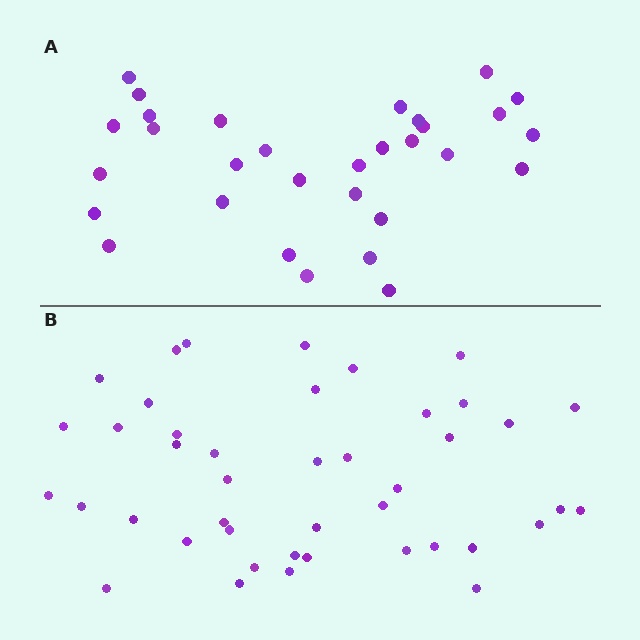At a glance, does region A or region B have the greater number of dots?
Region B (the bottom region) has more dots.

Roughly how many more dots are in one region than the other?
Region B has roughly 12 or so more dots than region A.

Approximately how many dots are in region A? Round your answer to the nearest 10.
About 30 dots. (The exact count is 31, which rounds to 30.)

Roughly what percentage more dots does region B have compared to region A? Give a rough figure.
About 40% more.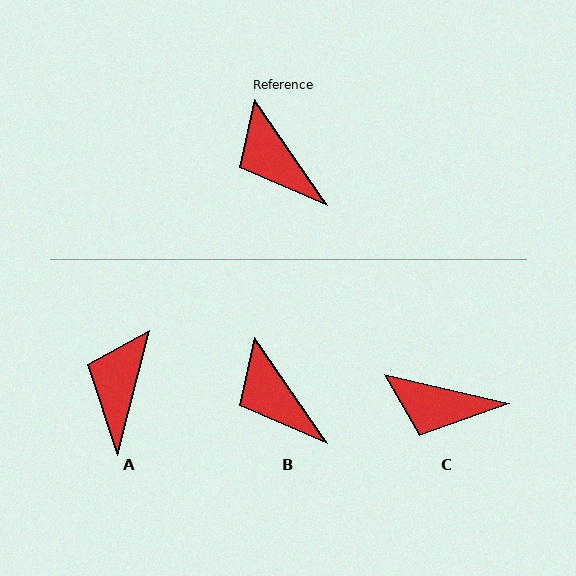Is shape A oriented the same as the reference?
No, it is off by about 49 degrees.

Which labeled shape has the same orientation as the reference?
B.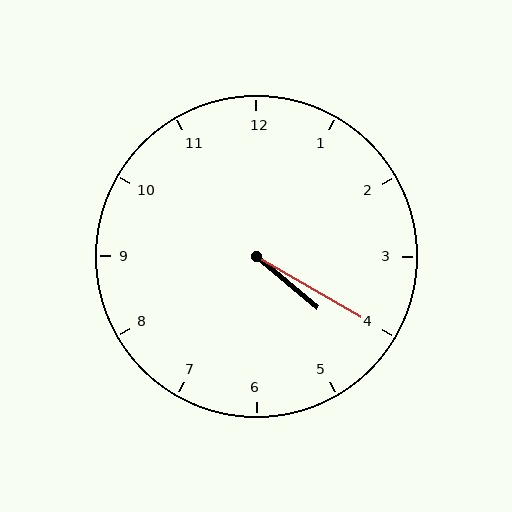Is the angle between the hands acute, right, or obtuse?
It is acute.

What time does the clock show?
4:20.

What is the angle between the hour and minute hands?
Approximately 10 degrees.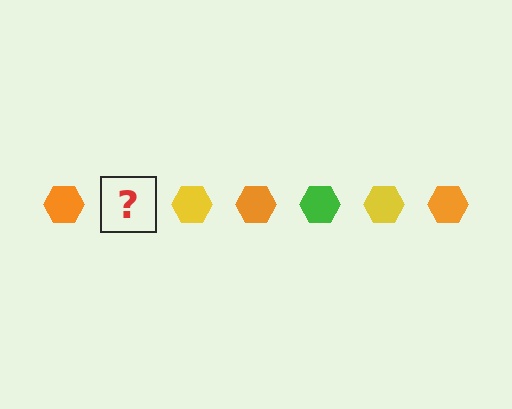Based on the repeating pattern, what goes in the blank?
The blank should be a green hexagon.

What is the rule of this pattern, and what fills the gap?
The rule is that the pattern cycles through orange, green, yellow hexagons. The gap should be filled with a green hexagon.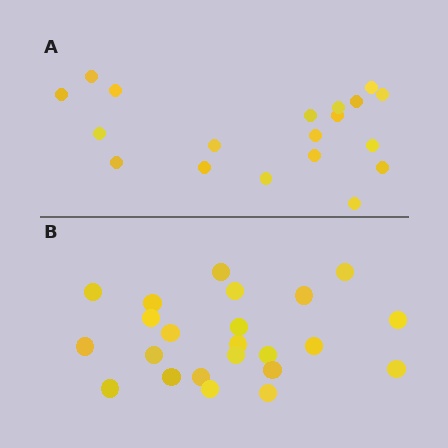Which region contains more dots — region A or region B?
Region B (the bottom region) has more dots.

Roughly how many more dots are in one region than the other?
Region B has about 4 more dots than region A.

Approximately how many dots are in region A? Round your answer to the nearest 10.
About 20 dots. (The exact count is 19, which rounds to 20.)